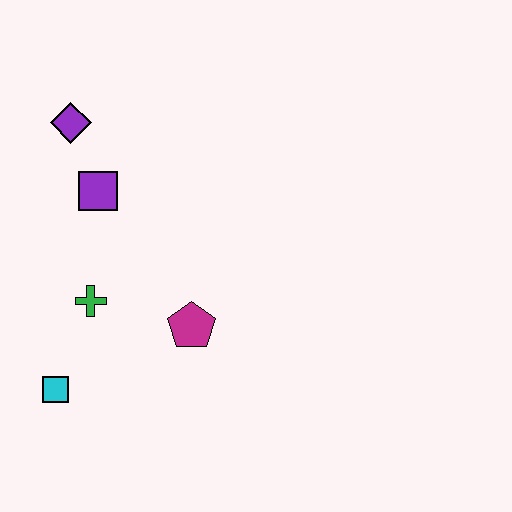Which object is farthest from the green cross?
The purple diamond is farthest from the green cross.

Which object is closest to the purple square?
The purple diamond is closest to the purple square.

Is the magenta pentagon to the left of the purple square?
No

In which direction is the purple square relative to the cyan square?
The purple square is above the cyan square.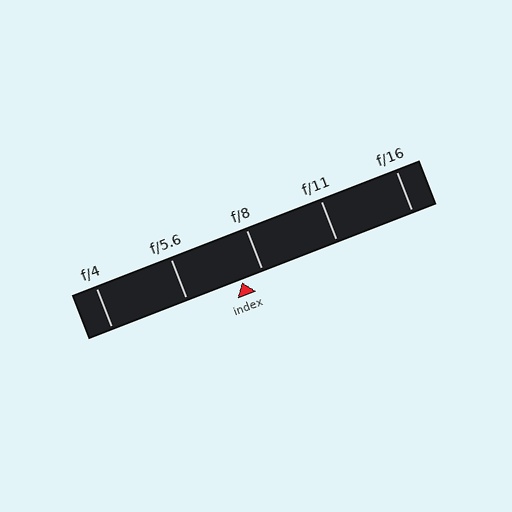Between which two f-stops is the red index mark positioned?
The index mark is between f/5.6 and f/8.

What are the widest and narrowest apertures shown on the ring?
The widest aperture shown is f/4 and the narrowest is f/16.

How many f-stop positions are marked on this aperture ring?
There are 5 f-stop positions marked.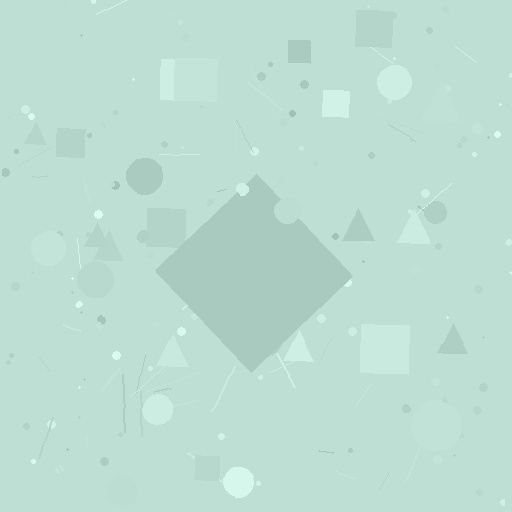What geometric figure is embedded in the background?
A diamond is embedded in the background.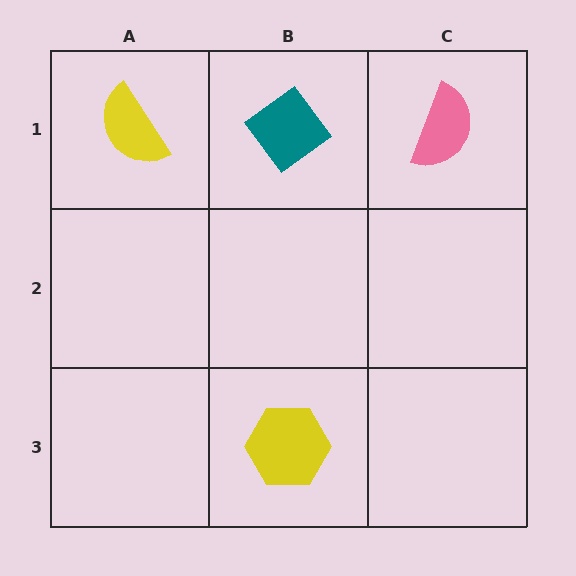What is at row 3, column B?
A yellow hexagon.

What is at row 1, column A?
A yellow semicircle.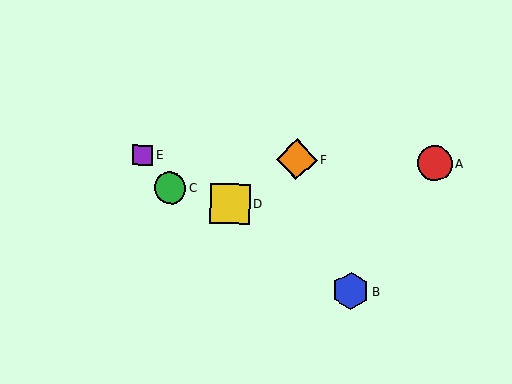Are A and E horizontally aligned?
Yes, both are at y≈163.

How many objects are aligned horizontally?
3 objects (A, E, F) are aligned horizontally.